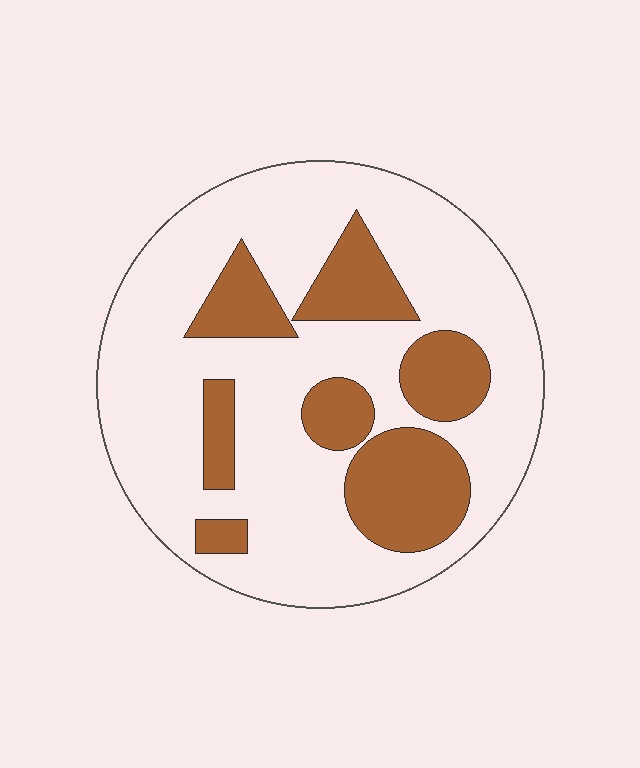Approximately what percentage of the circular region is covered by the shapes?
Approximately 25%.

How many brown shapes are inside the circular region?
7.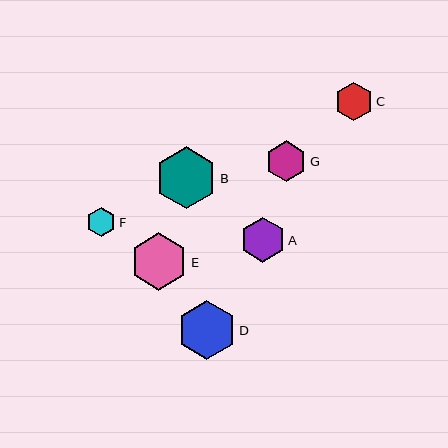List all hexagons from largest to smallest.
From largest to smallest: B, D, E, A, G, C, F.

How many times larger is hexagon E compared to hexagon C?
Hexagon E is approximately 1.5 times the size of hexagon C.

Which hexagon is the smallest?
Hexagon F is the smallest with a size of approximately 29 pixels.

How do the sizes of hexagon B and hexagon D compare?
Hexagon B and hexagon D are approximately the same size.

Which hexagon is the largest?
Hexagon B is the largest with a size of approximately 62 pixels.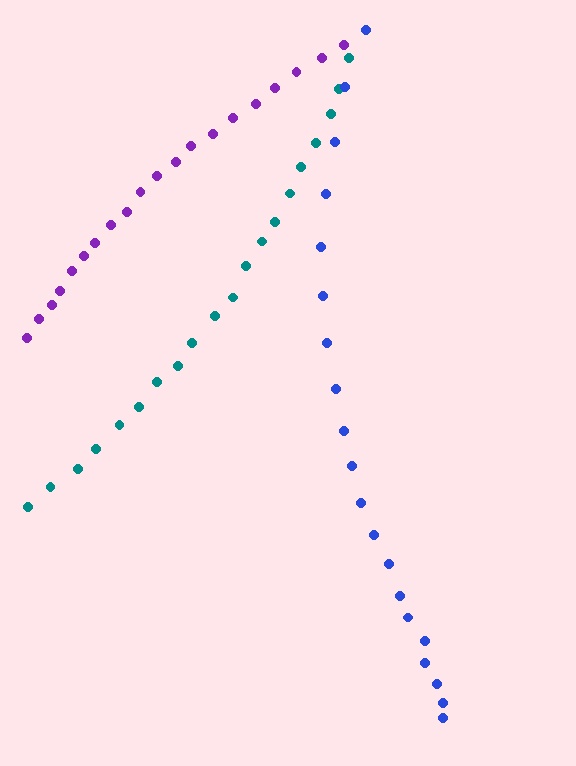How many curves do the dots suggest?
There are 3 distinct paths.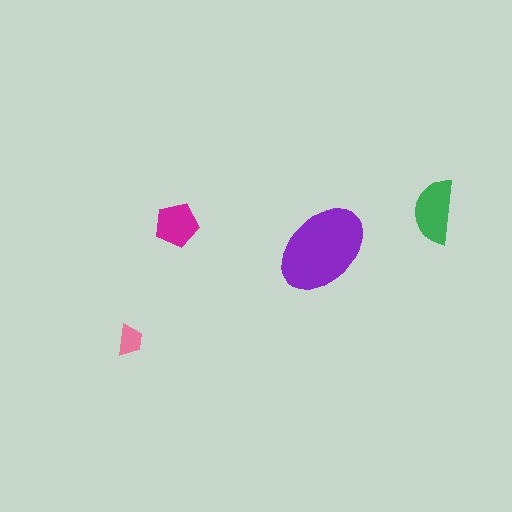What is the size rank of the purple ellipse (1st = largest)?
1st.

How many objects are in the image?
There are 4 objects in the image.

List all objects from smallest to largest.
The pink trapezoid, the magenta pentagon, the green semicircle, the purple ellipse.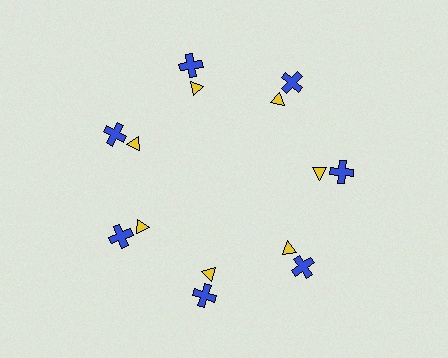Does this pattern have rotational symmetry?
Yes, this pattern has 7-fold rotational symmetry. It looks the same after rotating 51 degrees around the center.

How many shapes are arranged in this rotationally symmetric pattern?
There are 14 shapes, arranged in 7 groups of 2.